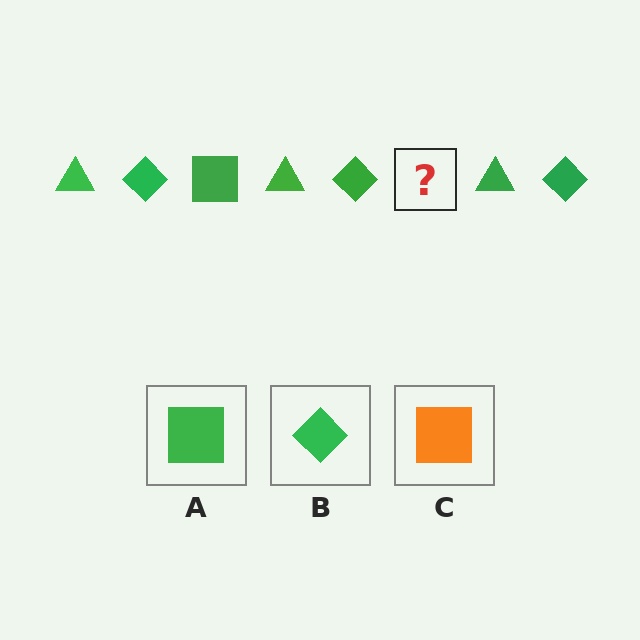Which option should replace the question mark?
Option A.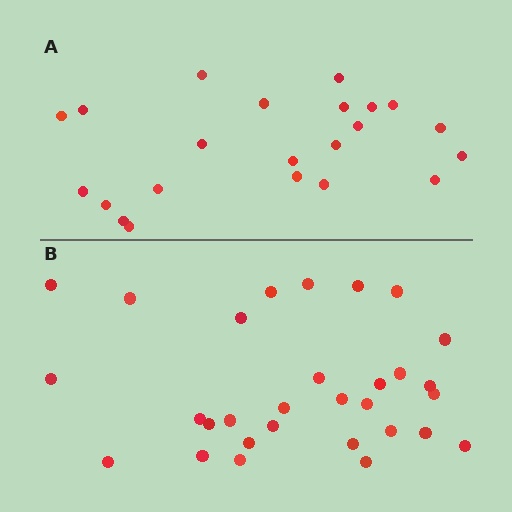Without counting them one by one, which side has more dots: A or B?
Region B (the bottom region) has more dots.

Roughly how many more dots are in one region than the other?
Region B has roughly 8 or so more dots than region A.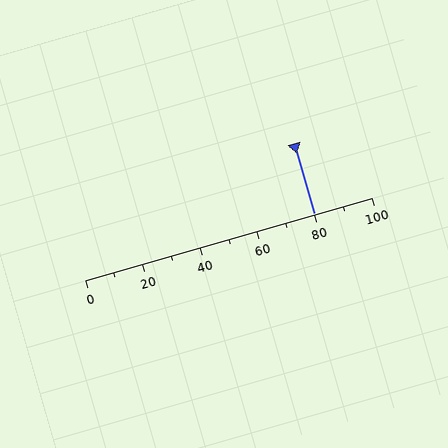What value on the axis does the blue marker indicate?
The marker indicates approximately 80.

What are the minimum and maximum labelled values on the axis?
The axis runs from 0 to 100.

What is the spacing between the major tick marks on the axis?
The major ticks are spaced 20 apart.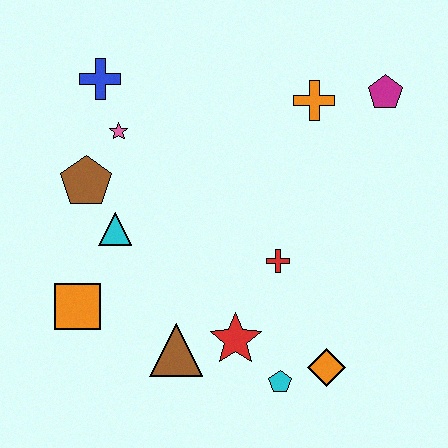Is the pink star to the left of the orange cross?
Yes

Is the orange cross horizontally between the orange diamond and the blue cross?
Yes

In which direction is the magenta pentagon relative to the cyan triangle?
The magenta pentagon is to the right of the cyan triangle.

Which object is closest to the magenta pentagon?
The orange cross is closest to the magenta pentagon.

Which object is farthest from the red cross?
The blue cross is farthest from the red cross.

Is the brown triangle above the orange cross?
No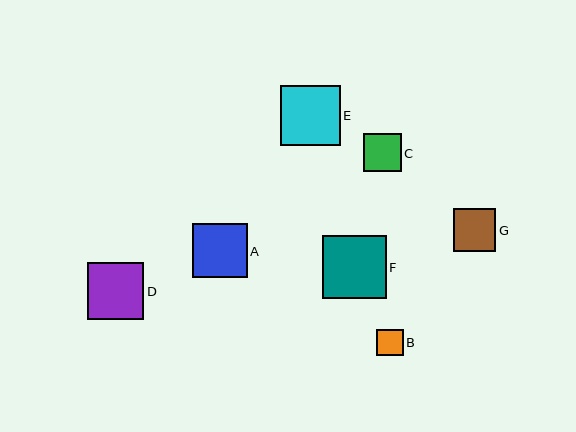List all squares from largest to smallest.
From largest to smallest: F, E, D, A, G, C, B.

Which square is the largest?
Square F is the largest with a size of approximately 63 pixels.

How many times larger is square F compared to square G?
Square F is approximately 1.5 times the size of square G.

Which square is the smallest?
Square B is the smallest with a size of approximately 26 pixels.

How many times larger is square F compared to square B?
Square F is approximately 2.4 times the size of square B.